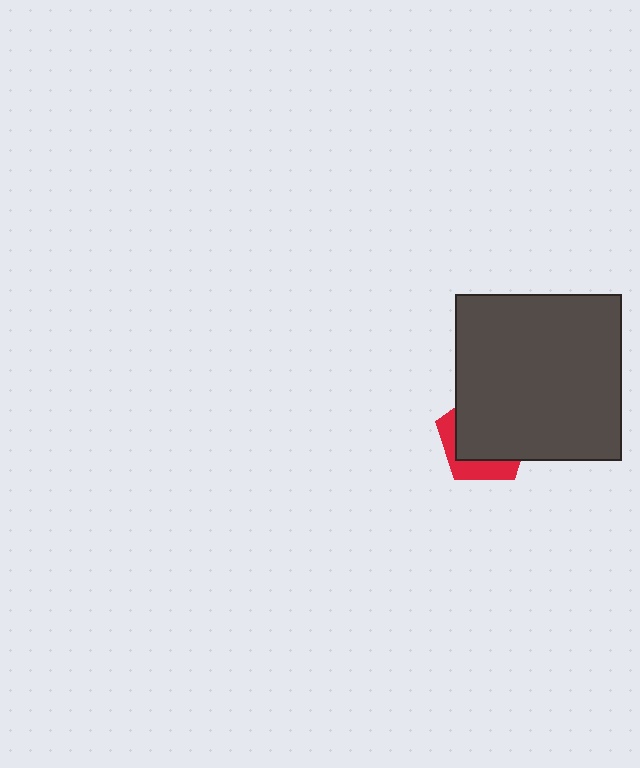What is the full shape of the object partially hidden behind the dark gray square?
The partially hidden object is a red pentagon.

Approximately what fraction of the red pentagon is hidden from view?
Roughly 70% of the red pentagon is hidden behind the dark gray square.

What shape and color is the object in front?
The object in front is a dark gray square.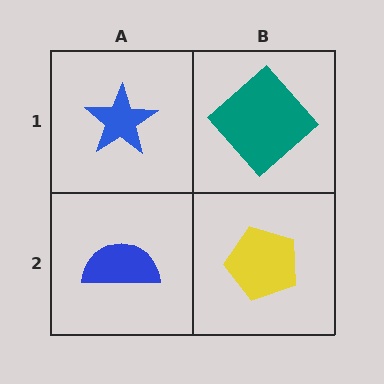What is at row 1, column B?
A teal diamond.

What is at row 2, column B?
A yellow pentagon.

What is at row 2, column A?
A blue semicircle.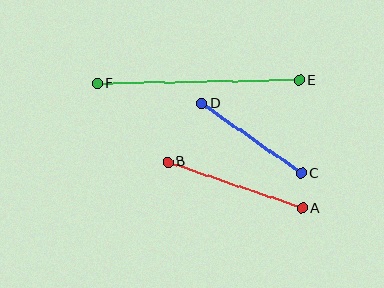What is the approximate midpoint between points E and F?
The midpoint is at approximately (198, 82) pixels.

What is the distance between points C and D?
The distance is approximately 122 pixels.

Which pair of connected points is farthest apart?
Points E and F are farthest apart.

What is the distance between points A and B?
The distance is approximately 142 pixels.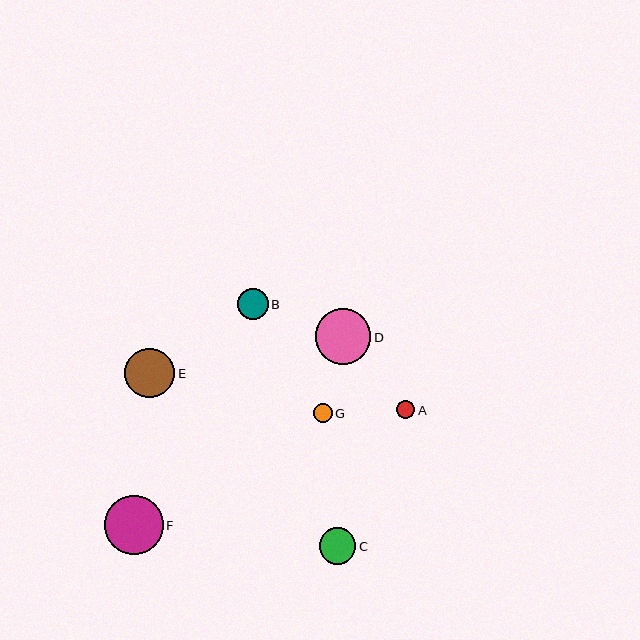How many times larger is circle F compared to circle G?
Circle F is approximately 3.1 times the size of circle G.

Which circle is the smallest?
Circle A is the smallest with a size of approximately 19 pixels.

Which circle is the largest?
Circle F is the largest with a size of approximately 59 pixels.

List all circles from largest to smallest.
From largest to smallest: F, D, E, C, B, G, A.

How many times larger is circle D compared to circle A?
Circle D is approximately 3.0 times the size of circle A.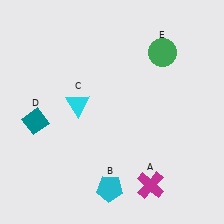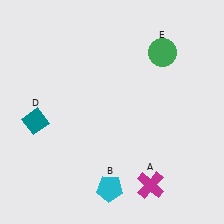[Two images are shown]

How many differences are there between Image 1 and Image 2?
There is 1 difference between the two images.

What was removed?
The cyan triangle (C) was removed in Image 2.